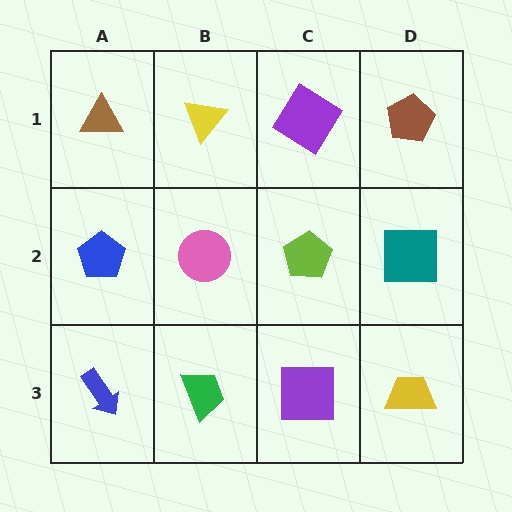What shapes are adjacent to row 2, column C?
A purple diamond (row 1, column C), a purple square (row 3, column C), a pink circle (row 2, column B), a teal square (row 2, column D).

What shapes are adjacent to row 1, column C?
A lime pentagon (row 2, column C), a yellow triangle (row 1, column B), a brown pentagon (row 1, column D).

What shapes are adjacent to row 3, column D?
A teal square (row 2, column D), a purple square (row 3, column C).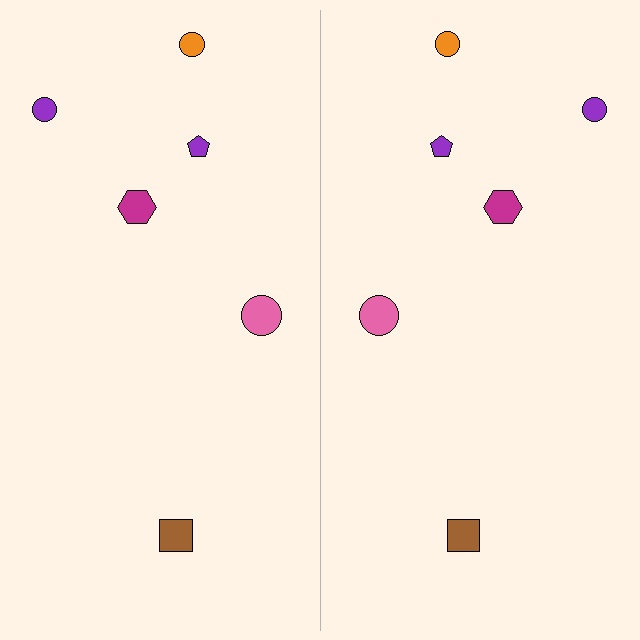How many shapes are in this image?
There are 12 shapes in this image.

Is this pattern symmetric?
Yes, this pattern has bilateral (reflection) symmetry.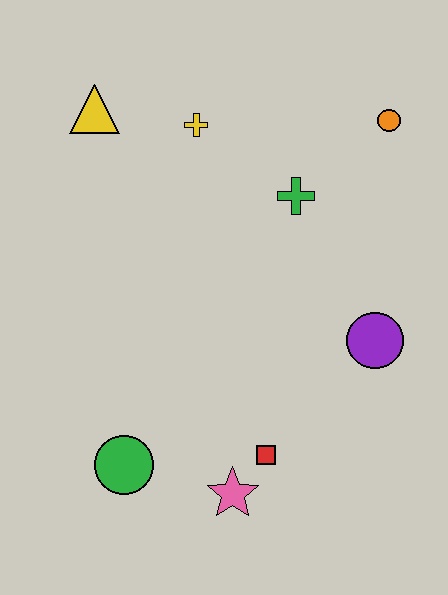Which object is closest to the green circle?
The pink star is closest to the green circle.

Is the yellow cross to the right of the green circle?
Yes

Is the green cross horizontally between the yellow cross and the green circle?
No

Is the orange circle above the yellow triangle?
No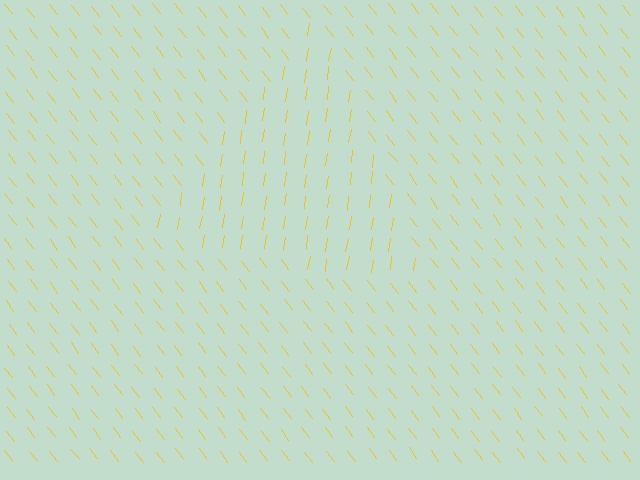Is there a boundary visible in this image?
Yes, there is a texture boundary formed by a change in line orientation.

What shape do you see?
I see a triangle.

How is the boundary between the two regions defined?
The boundary is defined purely by a change in line orientation (approximately 45 degrees difference). All lines are the same color and thickness.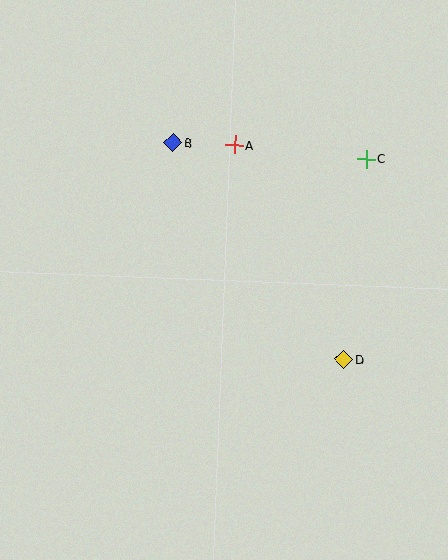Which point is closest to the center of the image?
Point A at (235, 145) is closest to the center.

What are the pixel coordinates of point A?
Point A is at (235, 145).